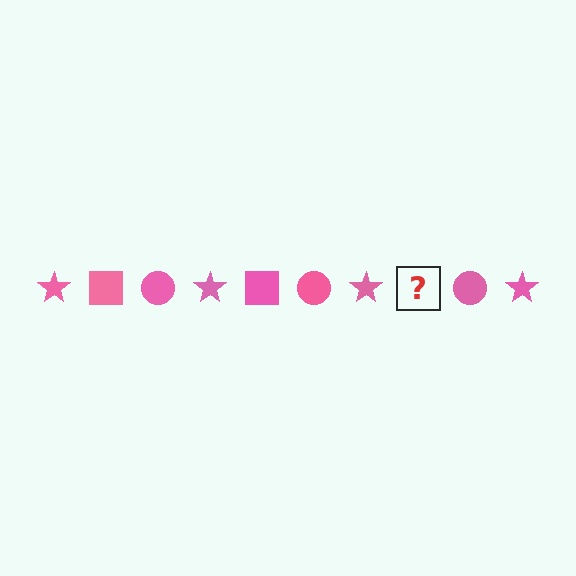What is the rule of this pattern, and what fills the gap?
The rule is that the pattern cycles through star, square, circle shapes in pink. The gap should be filled with a pink square.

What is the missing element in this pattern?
The missing element is a pink square.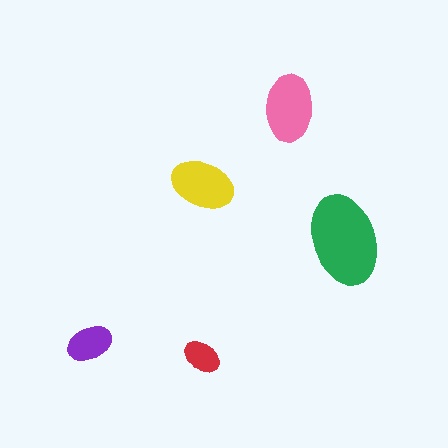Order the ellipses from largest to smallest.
the green one, the pink one, the yellow one, the purple one, the red one.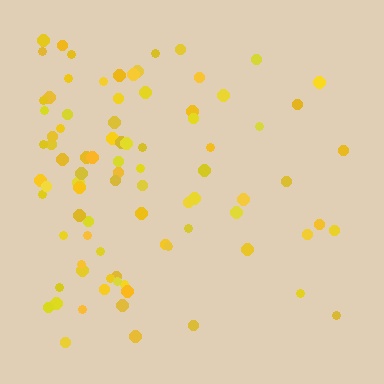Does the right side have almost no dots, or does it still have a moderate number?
Still a moderate number, just noticeably fewer than the left.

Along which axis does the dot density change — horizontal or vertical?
Horizontal.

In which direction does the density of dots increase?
From right to left, with the left side densest.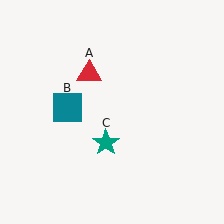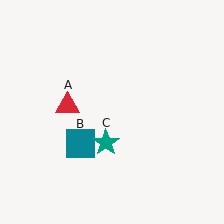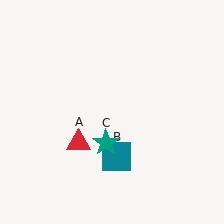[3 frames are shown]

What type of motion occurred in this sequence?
The red triangle (object A), teal square (object B) rotated counterclockwise around the center of the scene.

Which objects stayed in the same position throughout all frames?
Teal star (object C) remained stationary.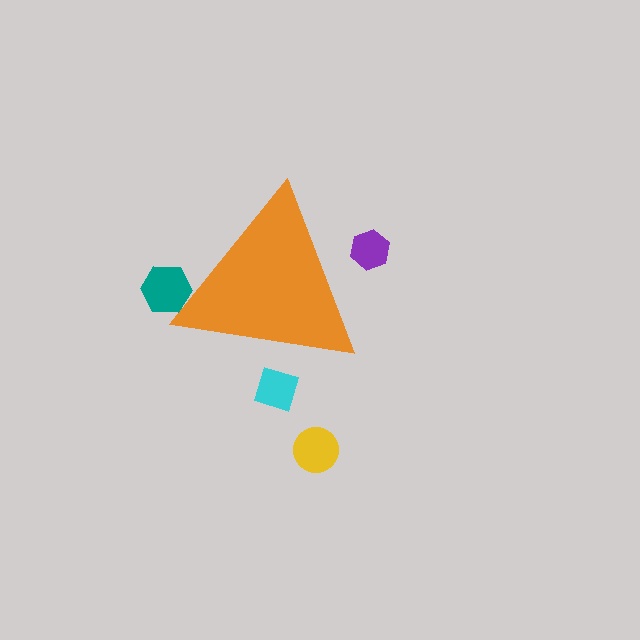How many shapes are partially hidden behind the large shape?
3 shapes are partially hidden.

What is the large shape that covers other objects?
An orange triangle.